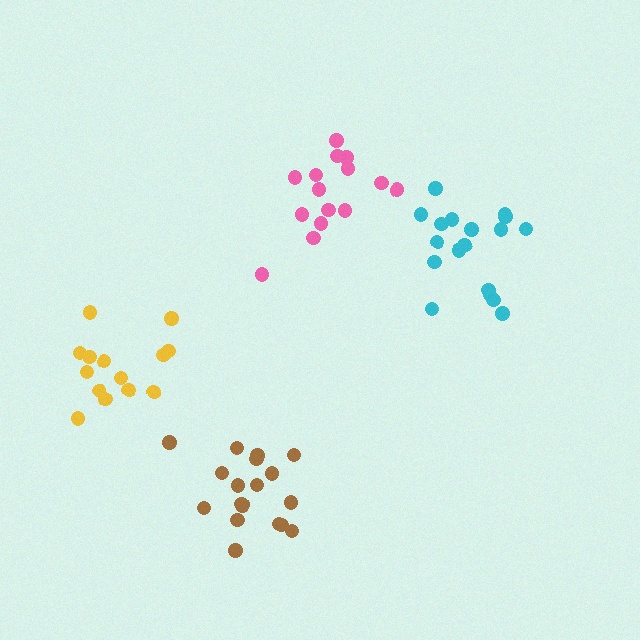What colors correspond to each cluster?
The clusters are colored: brown, yellow, cyan, pink.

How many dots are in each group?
Group 1: 18 dots, Group 2: 14 dots, Group 3: 18 dots, Group 4: 15 dots (65 total).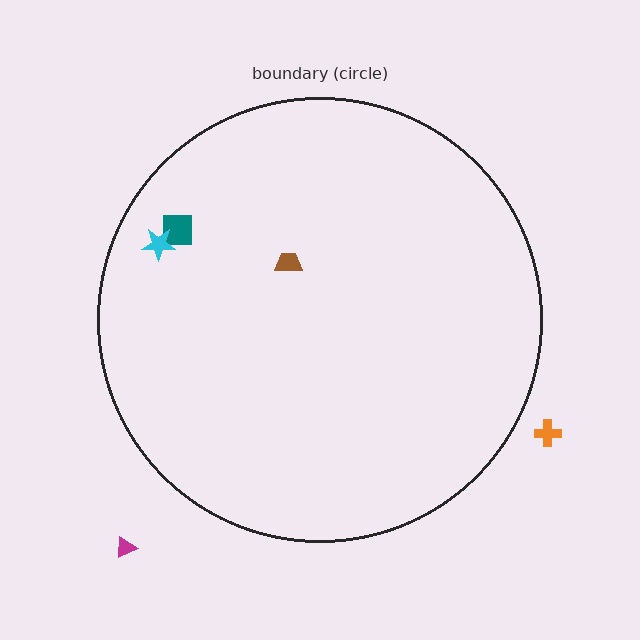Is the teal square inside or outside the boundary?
Inside.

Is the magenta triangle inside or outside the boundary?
Outside.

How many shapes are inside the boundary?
3 inside, 2 outside.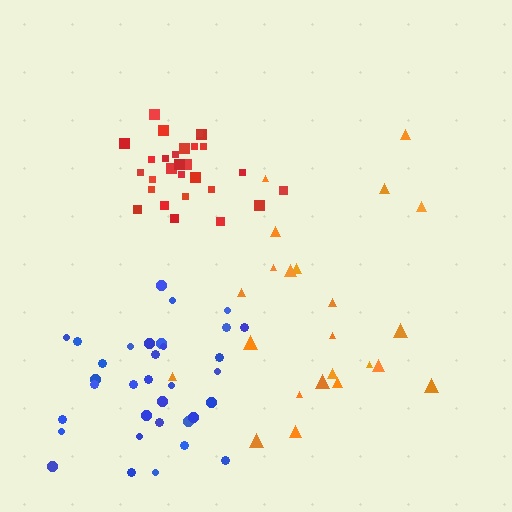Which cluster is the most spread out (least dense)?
Orange.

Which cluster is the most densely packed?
Red.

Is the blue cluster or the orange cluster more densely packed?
Blue.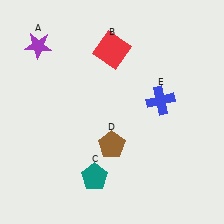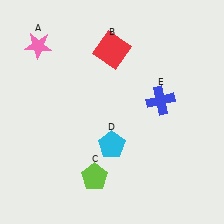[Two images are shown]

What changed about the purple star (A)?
In Image 1, A is purple. In Image 2, it changed to pink.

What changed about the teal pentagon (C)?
In Image 1, C is teal. In Image 2, it changed to lime.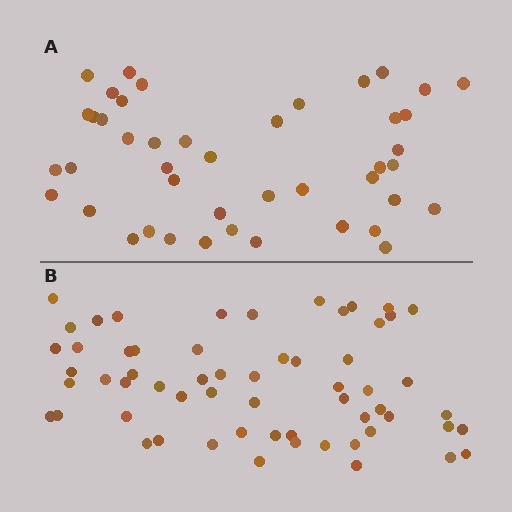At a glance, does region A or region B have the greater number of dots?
Region B (the bottom region) has more dots.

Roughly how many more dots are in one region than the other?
Region B has approximately 15 more dots than region A.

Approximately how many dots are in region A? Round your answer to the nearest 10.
About 40 dots. (The exact count is 44, which rounds to 40.)